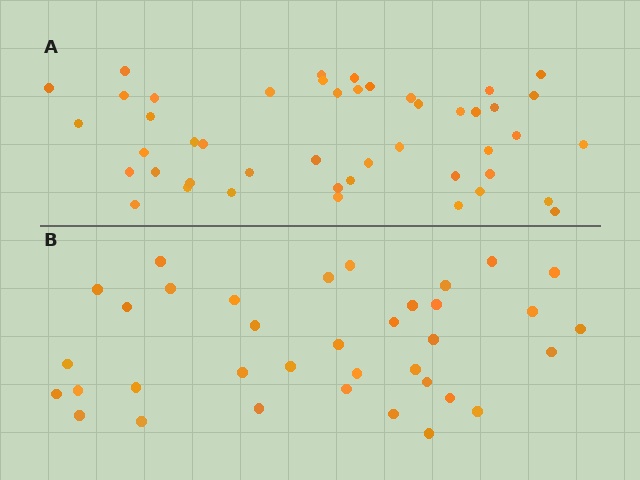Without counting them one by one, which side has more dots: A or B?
Region A (the top region) has more dots.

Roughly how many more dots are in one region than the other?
Region A has roughly 10 or so more dots than region B.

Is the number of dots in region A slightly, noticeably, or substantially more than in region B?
Region A has noticeably more, but not dramatically so. The ratio is roughly 1.3 to 1.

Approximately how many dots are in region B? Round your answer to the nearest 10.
About 40 dots. (The exact count is 36, which rounds to 40.)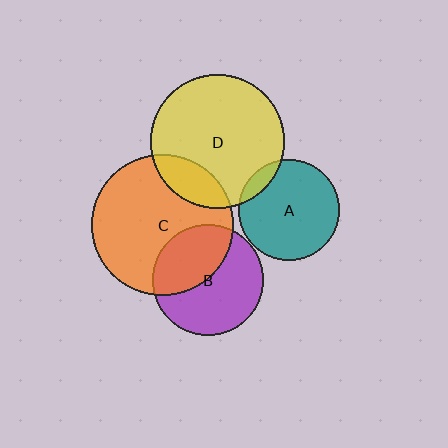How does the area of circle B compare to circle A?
Approximately 1.2 times.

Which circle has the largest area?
Circle C (orange).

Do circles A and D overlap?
Yes.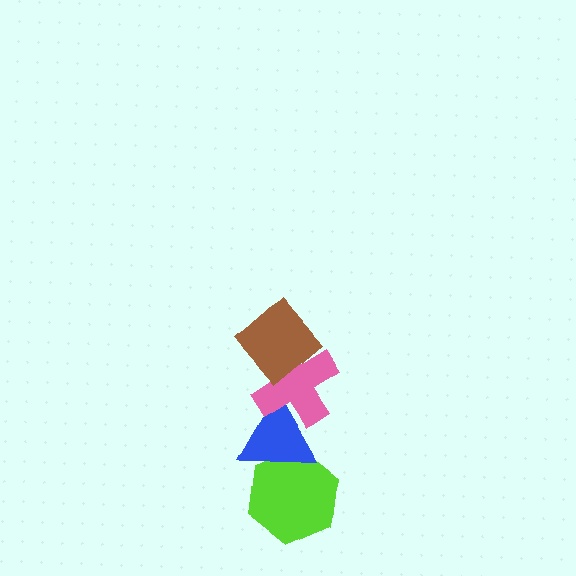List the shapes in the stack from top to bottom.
From top to bottom: the brown diamond, the pink cross, the blue triangle, the lime hexagon.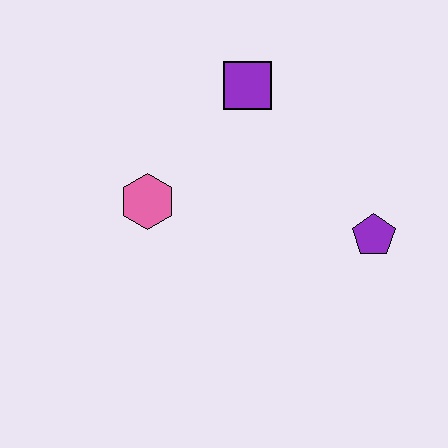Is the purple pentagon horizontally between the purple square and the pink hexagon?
No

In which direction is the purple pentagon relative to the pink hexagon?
The purple pentagon is to the right of the pink hexagon.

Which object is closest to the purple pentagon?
The purple square is closest to the purple pentagon.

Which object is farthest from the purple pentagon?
The pink hexagon is farthest from the purple pentagon.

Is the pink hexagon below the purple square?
Yes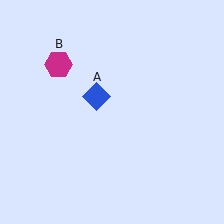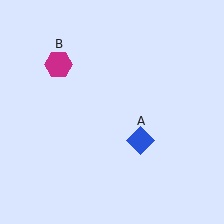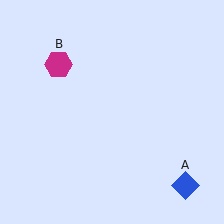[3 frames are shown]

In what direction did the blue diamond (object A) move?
The blue diamond (object A) moved down and to the right.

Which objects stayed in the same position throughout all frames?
Magenta hexagon (object B) remained stationary.